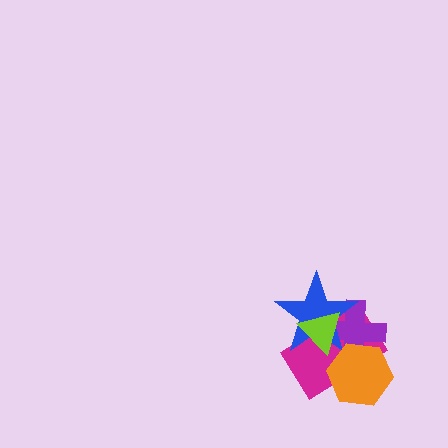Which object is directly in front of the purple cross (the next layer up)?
The blue star is directly in front of the purple cross.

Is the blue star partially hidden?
Yes, it is partially covered by another shape.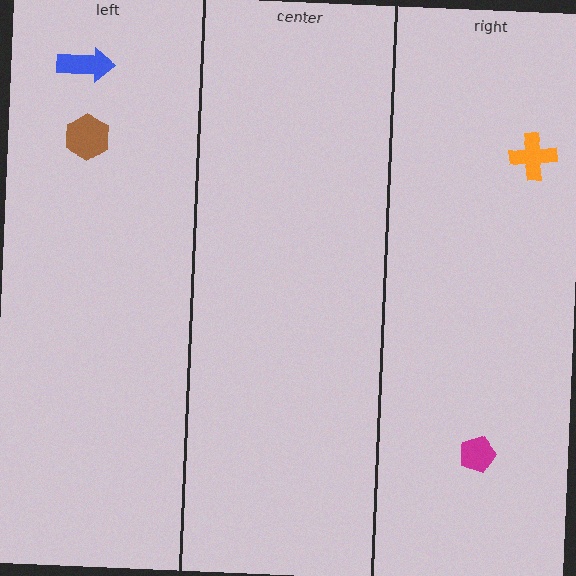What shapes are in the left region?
The blue arrow, the brown hexagon.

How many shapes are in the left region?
2.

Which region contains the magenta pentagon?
The right region.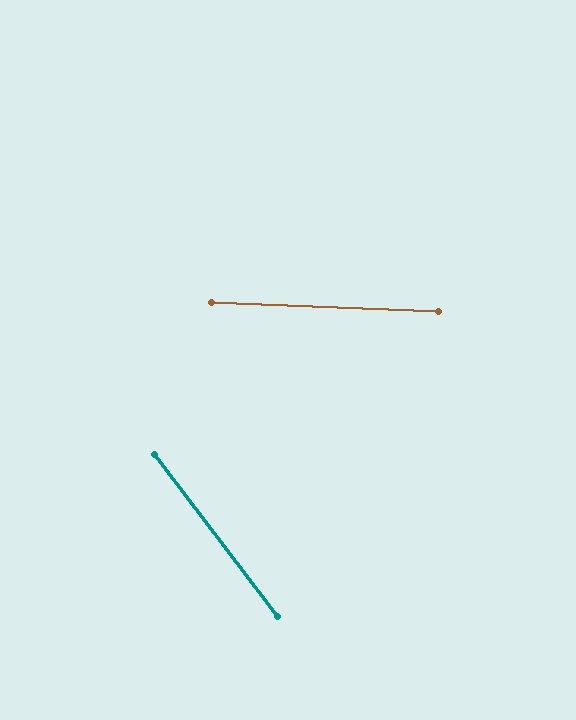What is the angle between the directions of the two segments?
Approximately 50 degrees.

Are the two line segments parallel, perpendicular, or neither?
Neither parallel nor perpendicular — they differ by about 50°.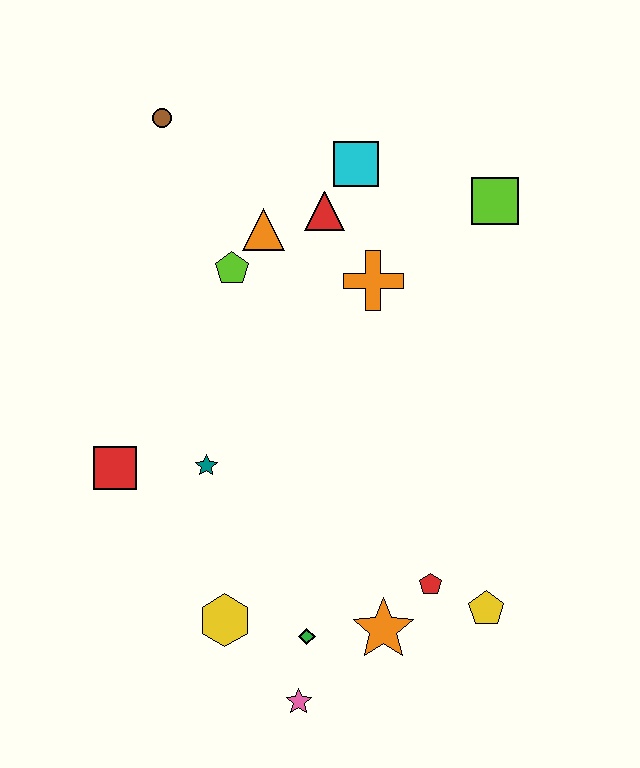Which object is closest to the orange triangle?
The lime pentagon is closest to the orange triangle.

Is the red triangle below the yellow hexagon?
No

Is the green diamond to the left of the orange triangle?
No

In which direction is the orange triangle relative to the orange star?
The orange triangle is above the orange star.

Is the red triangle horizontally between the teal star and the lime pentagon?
No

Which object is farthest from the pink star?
The brown circle is farthest from the pink star.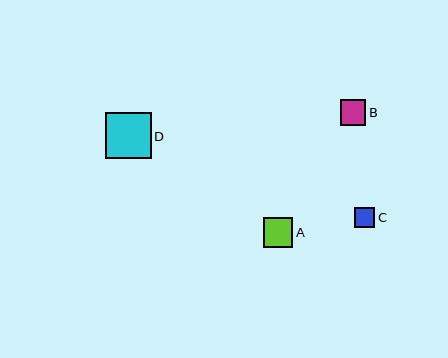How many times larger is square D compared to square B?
Square D is approximately 1.8 times the size of square B.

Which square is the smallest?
Square C is the smallest with a size of approximately 20 pixels.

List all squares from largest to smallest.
From largest to smallest: D, A, B, C.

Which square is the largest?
Square D is the largest with a size of approximately 46 pixels.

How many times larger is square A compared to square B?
Square A is approximately 1.2 times the size of square B.